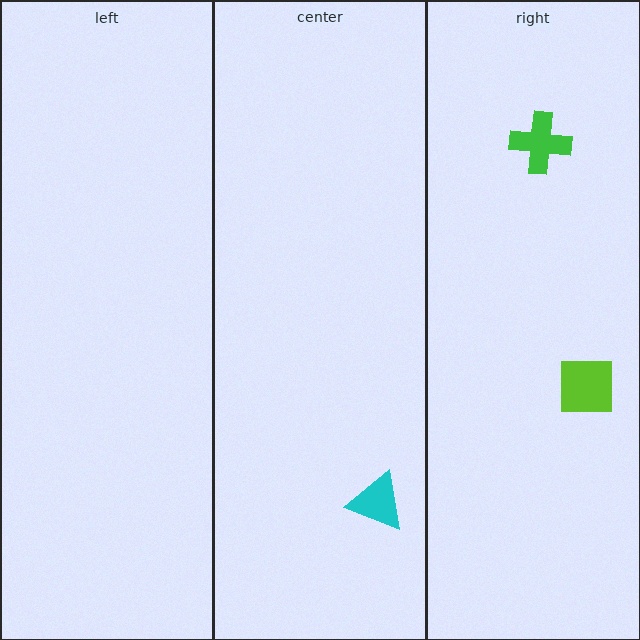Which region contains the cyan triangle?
The center region.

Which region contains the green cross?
The right region.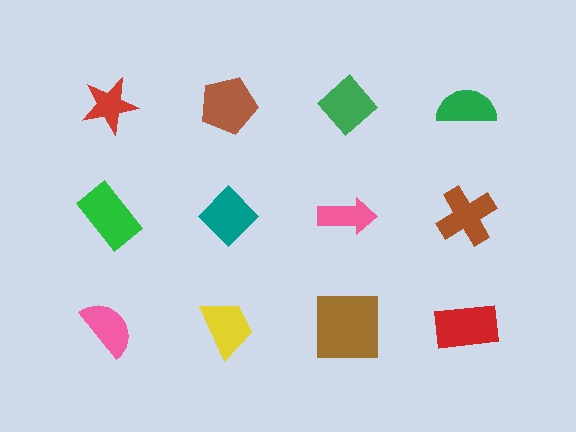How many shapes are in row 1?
4 shapes.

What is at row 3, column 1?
A pink semicircle.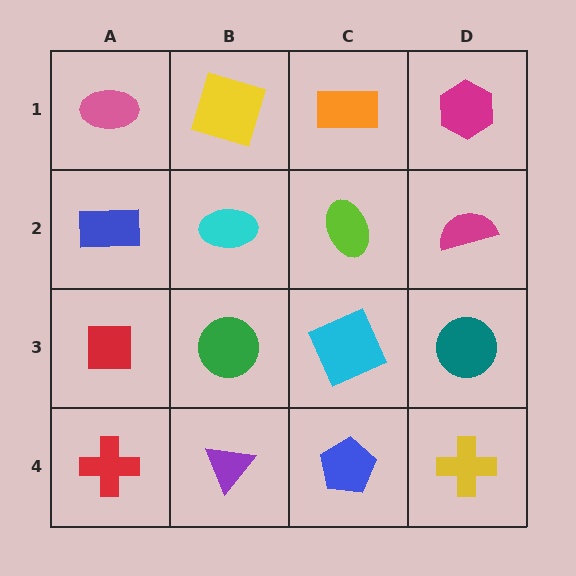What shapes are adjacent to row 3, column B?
A cyan ellipse (row 2, column B), a purple triangle (row 4, column B), a red square (row 3, column A), a cyan square (row 3, column C).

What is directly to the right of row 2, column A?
A cyan ellipse.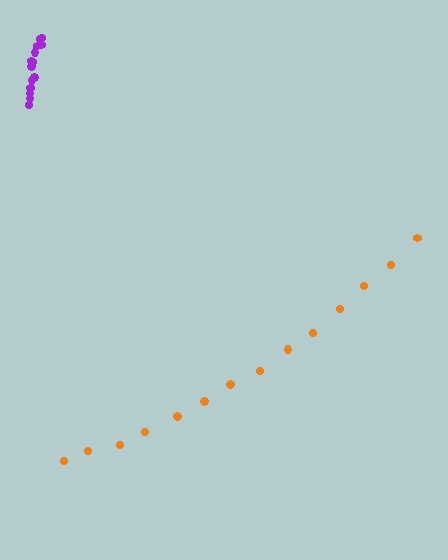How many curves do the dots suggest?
There are 2 distinct paths.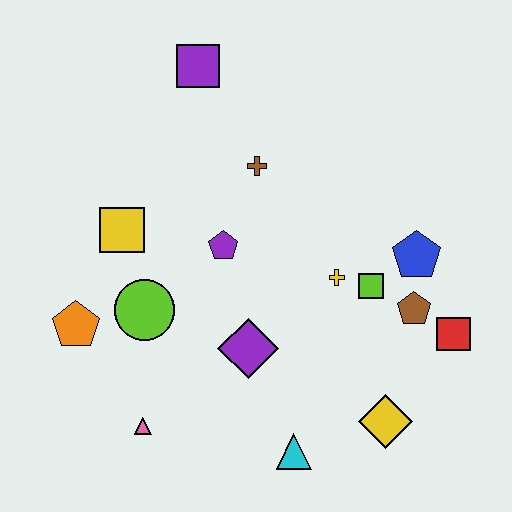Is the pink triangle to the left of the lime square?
Yes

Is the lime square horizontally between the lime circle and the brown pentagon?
Yes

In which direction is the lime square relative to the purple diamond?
The lime square is to the right of the purple diamond.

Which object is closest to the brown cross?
The purple pentagon is closest to the brown cross.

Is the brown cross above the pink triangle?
Yes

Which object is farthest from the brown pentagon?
The orange pentagon is farthest from the brown pentagon.